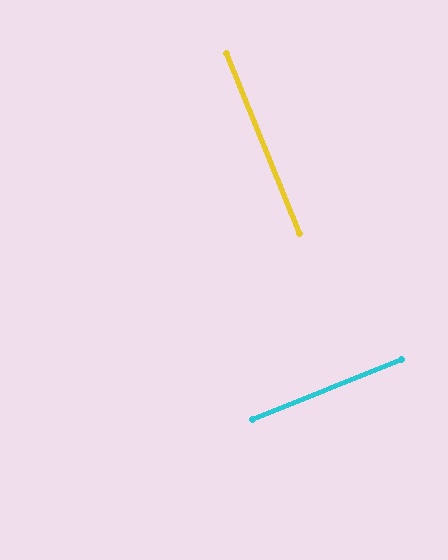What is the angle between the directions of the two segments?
Approximately 90 degrees.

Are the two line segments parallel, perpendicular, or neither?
Perpendicular — they meet at approximately 90°.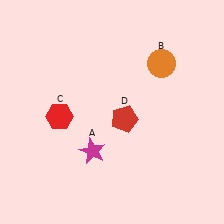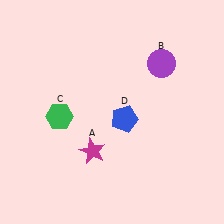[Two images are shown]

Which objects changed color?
B changed from orange to purple. C changed from red to green. D changed from red to blue.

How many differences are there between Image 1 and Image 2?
There are 3 differences between the two images.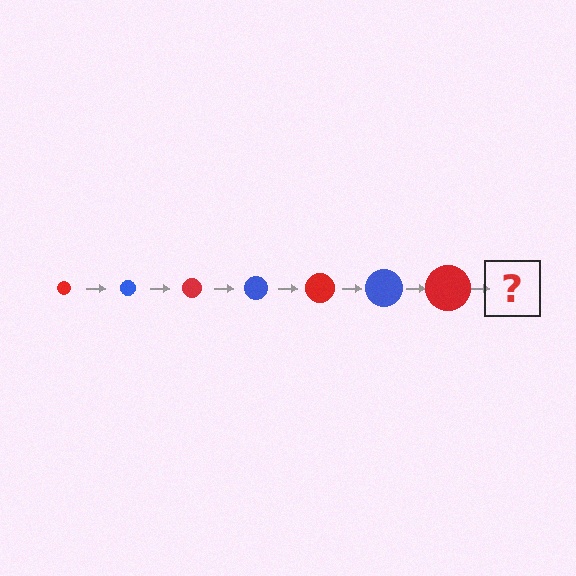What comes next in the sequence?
The next element should be a blue circle, larger than the previous one.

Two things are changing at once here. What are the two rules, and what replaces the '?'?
The two rules are that the circle grows larger each step and the color cycles through red and blue. The '?' should be a blue circle, larger than the previous one.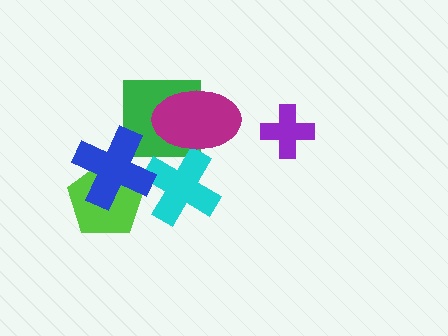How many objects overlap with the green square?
2 objects overlap with the green square.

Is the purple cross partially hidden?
No, no other shape covers it.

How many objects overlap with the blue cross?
3 objects overlap with the blue cross.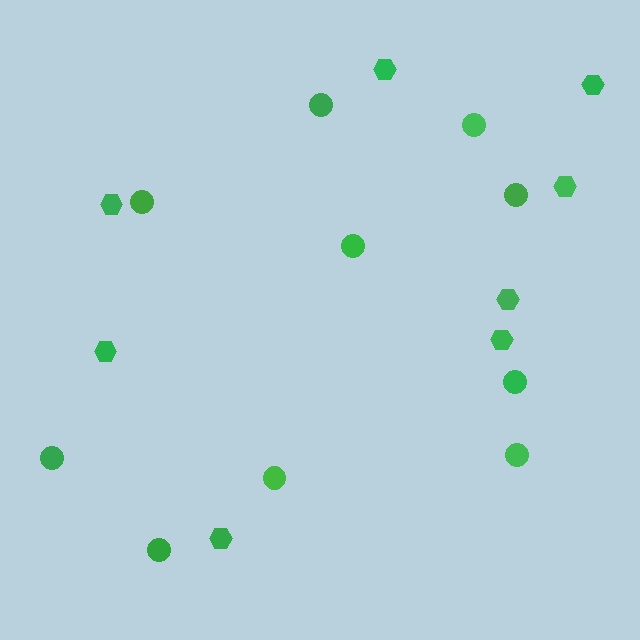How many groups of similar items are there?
There are 2 groups: one group of hexagons (8) and one group of circles (10).